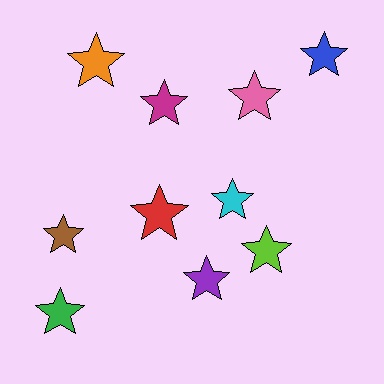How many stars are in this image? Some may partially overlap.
There are 10 stars.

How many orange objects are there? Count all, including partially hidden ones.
There is 1 orange object.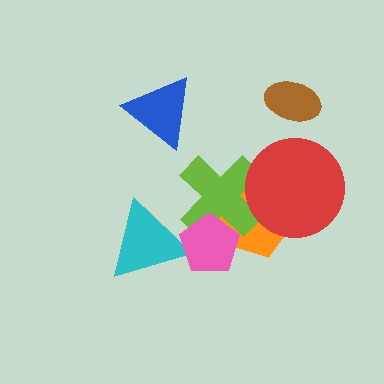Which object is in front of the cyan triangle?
The pink pentagon is in front of the cyan triangle.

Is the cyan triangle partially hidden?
Yes, it is partially covered by another shape.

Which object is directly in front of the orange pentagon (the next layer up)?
The lime cross is directly in front of the orange pentagon.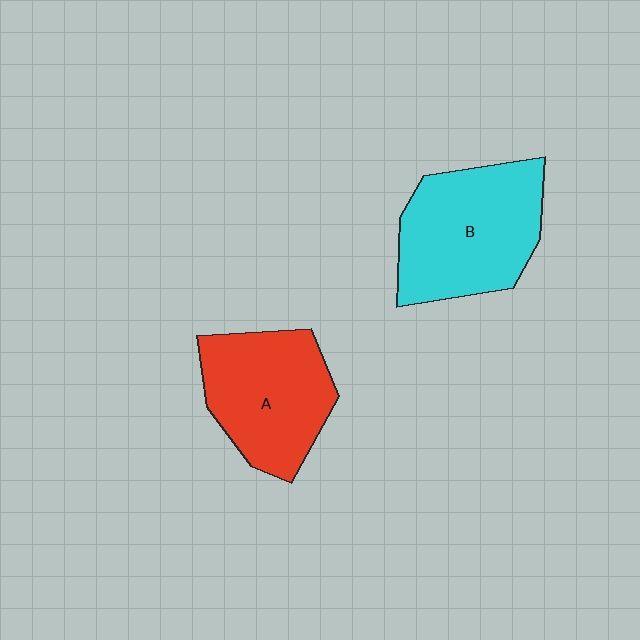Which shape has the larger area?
Shape B (cyan).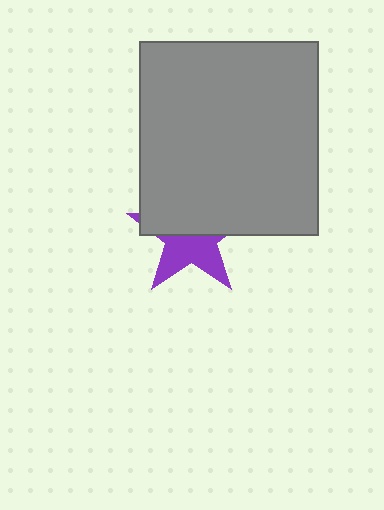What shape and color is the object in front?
The object in front is a gray rectangle.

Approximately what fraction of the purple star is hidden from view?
Roughly 54% of the purple star is hidden behind the gray rectangle.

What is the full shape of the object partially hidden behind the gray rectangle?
The partially hidden object is a purple star.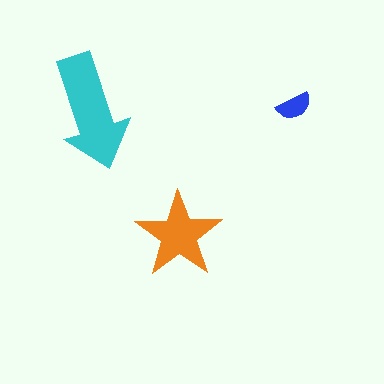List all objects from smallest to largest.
The blue semicircle, the orange star, the cyan arrow.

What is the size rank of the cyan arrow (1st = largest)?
1st.